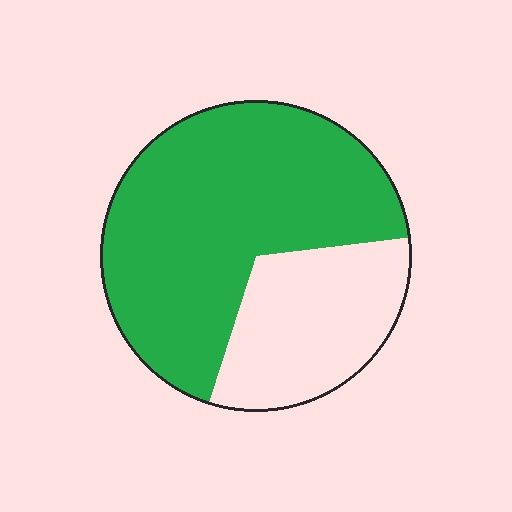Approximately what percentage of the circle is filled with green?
Approximately 70%.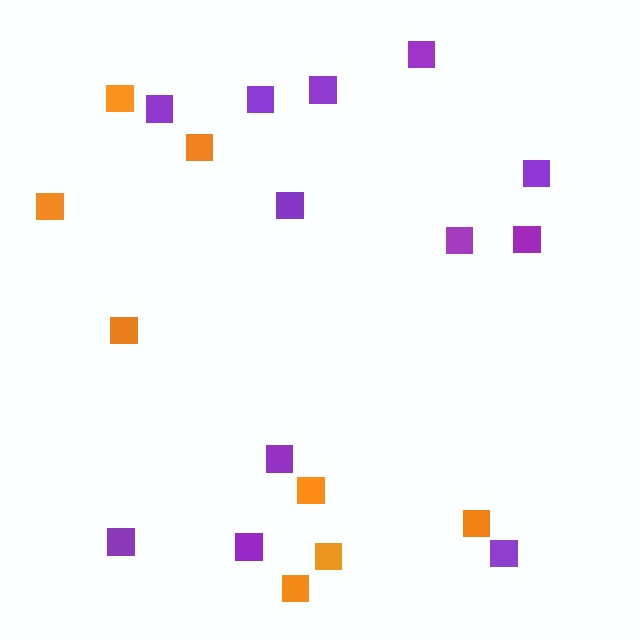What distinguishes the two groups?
There are 2 groups: one group of orange squares (8) and one group of purple squares (12).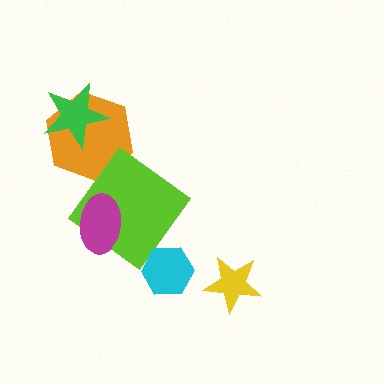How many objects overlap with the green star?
1 object overlaps with the green star.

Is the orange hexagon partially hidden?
Yes, it is partially covered by another shape.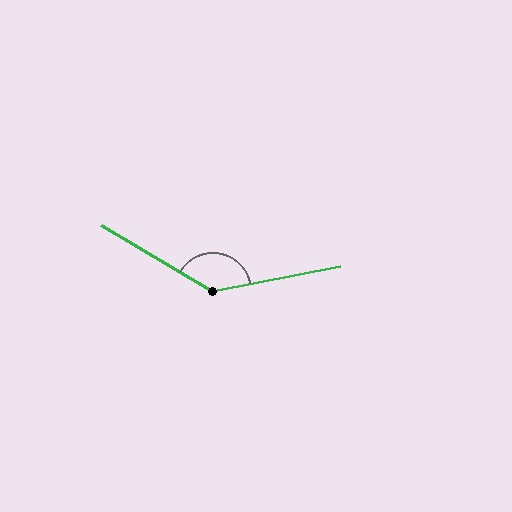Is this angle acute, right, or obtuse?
It is obtuse.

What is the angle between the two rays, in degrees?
Approximately 139 degrees.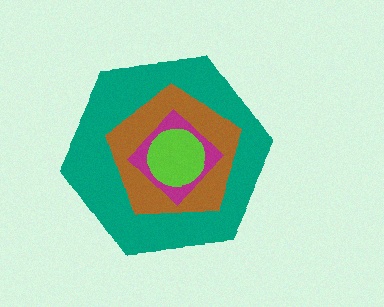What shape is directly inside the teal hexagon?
The brown pentagon.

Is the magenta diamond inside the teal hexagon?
Yes.